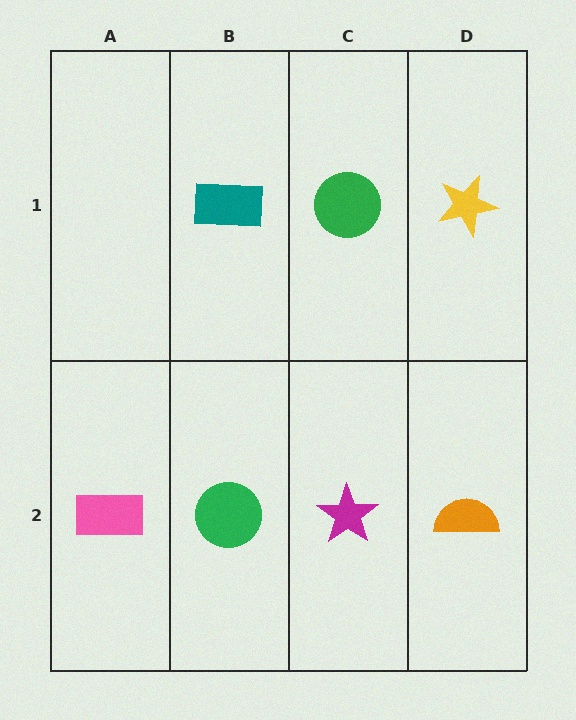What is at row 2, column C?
A magenta star.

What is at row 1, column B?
A teal rectangle.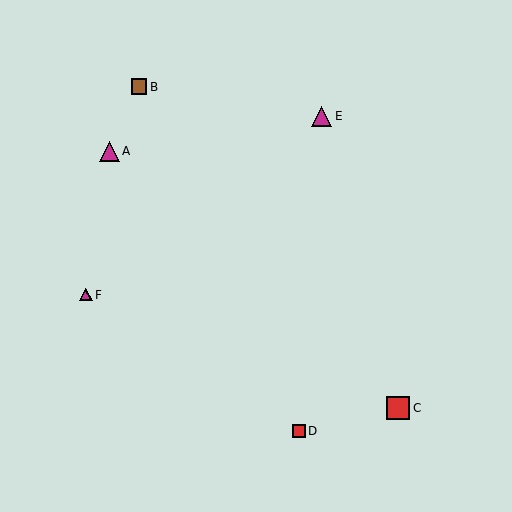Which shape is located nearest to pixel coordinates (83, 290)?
The magenta triangle (labeled F) at (86, 295) is nearest to that location.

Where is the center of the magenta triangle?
The center of the magenta triangle is at (86, 295).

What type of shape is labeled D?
Shape D is a red square.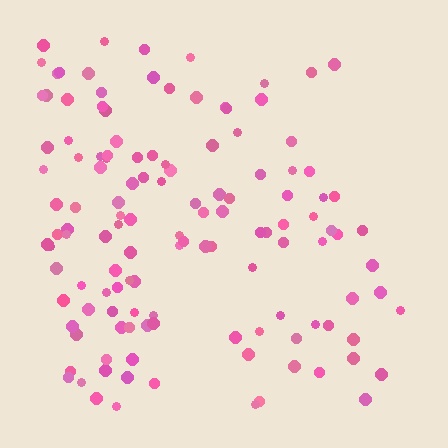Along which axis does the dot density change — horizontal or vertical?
Horizontal.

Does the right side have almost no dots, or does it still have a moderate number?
Still a moderate number, just noticeably fewer than the left.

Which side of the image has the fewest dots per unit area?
The right.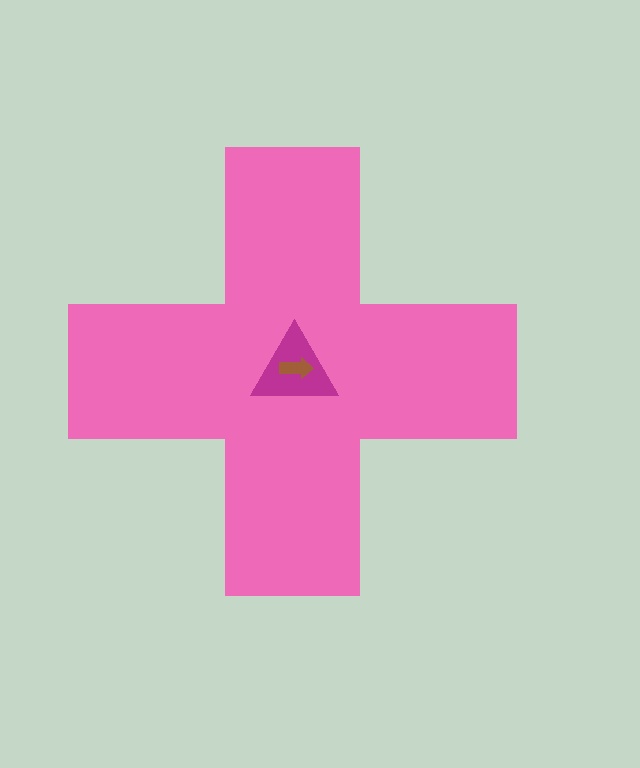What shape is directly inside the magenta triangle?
The brown arrow.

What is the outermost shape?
The pink cross.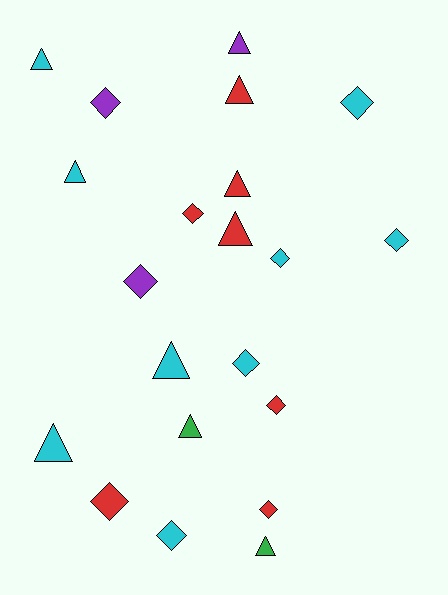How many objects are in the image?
There are 21 objects.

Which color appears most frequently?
Cyan, with 9 objects.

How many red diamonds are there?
There are 4 red diamonds.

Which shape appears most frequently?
Diamond, with 11 objects.